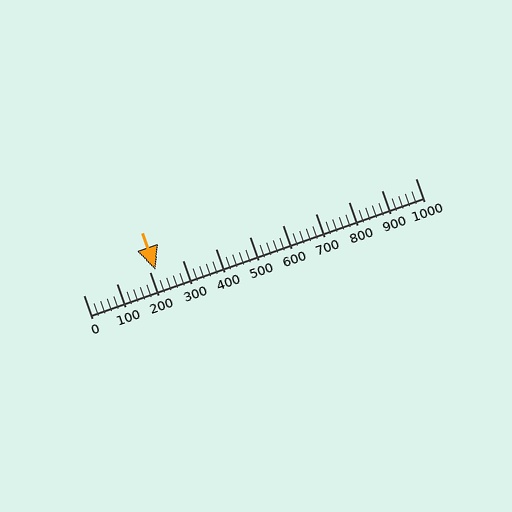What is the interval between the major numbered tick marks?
The major tick marks are spaced 100 units apart.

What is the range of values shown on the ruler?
The ruler shows values from 0 to 1000.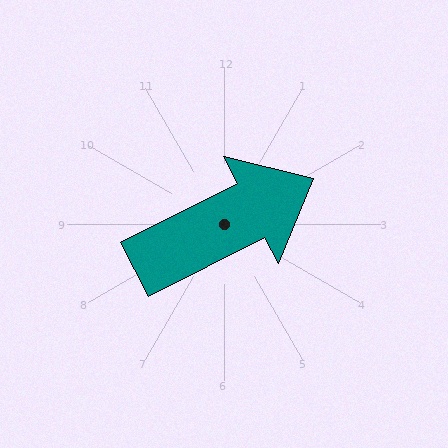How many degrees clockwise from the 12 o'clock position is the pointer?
Approximately 63 degrees.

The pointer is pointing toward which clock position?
Roughly 2 o'clock.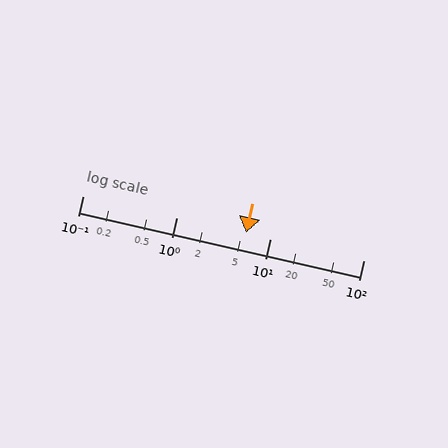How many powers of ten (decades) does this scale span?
The scale spans 3 decades, from 0.1 to 100.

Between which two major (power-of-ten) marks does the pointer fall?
The pointer is between 1 and 10.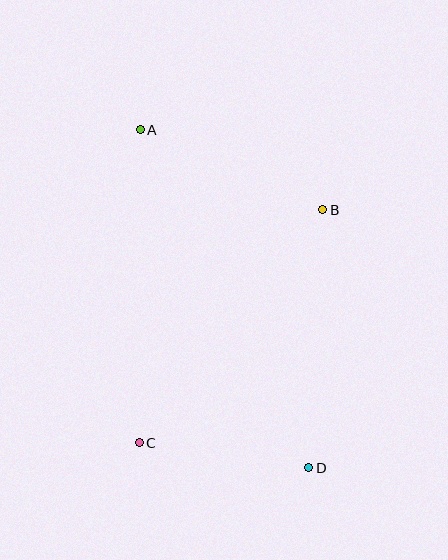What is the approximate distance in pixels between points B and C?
The distance between B and C is approximately 297 pixels.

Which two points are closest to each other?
Points C and D are closest to each other.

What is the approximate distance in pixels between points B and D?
The distance between B and D is approximately 259 pixels.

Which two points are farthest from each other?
Points A and D are farthest from each other.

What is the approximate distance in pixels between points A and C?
The distance between A and C is approximately 313 pixels.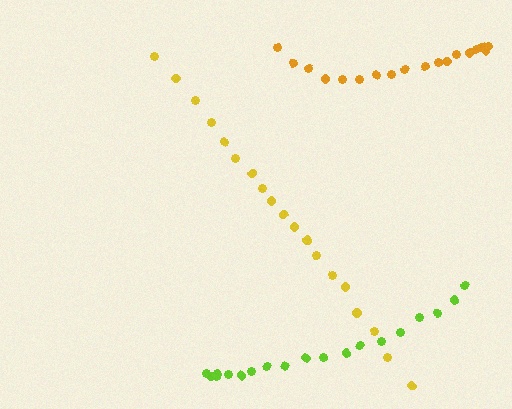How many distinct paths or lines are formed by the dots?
There are 3 distinct paths.